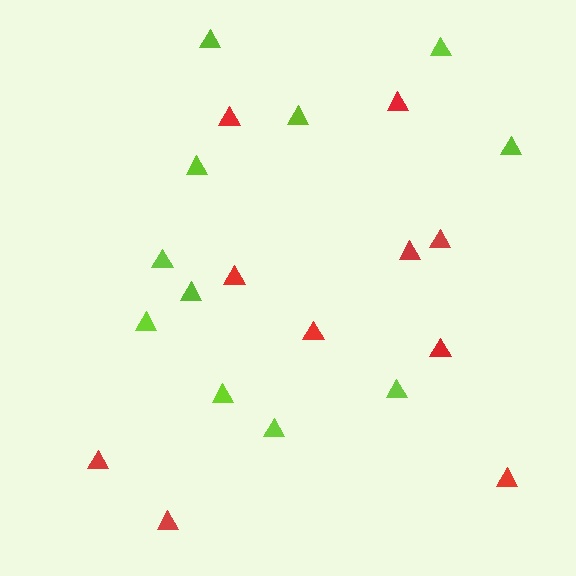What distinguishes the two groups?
There are 2 groups: one group of lime triangles (11) and one group of red triangles (10).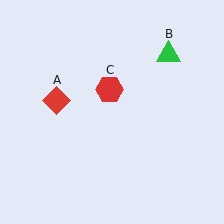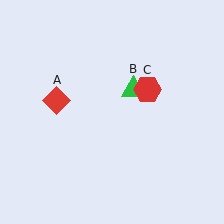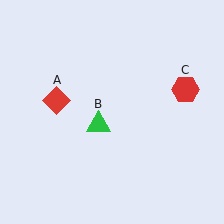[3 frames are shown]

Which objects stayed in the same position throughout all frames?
Red diamond (object A) remained stationary.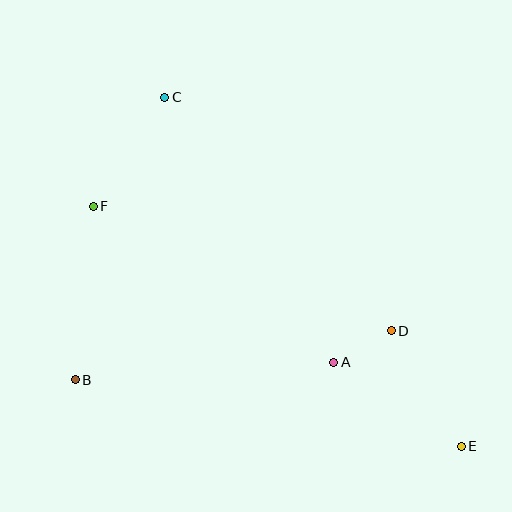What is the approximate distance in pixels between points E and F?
The distance between E and F is approximately 439 pixels.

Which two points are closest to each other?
Points A and D are closest to each other.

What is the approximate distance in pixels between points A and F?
The distance between A and F is approximately 287 pixels.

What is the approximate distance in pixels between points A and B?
The distance between A and B is approximately 259 pixels.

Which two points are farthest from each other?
Points C and E are farthest from each other.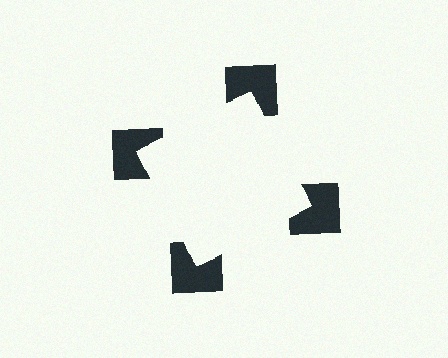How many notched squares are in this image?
There are 4 — one at each vertex of the illusory square.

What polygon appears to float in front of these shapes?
An illusory square — its edges are inferred from the aligned wedge cuts in the notched squares, not physically drawn.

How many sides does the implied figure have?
4 sides.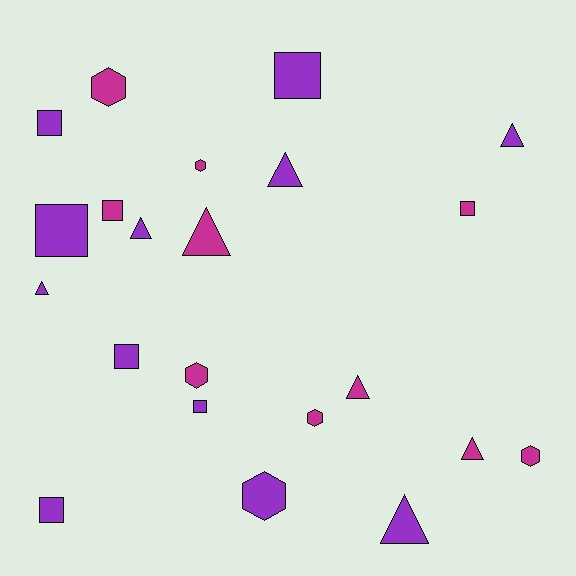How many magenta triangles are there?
There are 3 magenta triangles.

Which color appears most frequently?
Purple, with 12 objects.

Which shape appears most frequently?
Square, with 8 objects.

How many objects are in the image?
There are 22 objects.